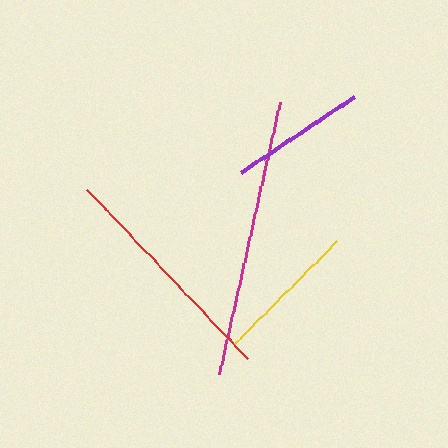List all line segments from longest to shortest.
From longest to shortest: magenta, red, yellow, purple.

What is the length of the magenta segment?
The magenta segment is approximately 279 pixels long.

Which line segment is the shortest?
The purple line is the shortest at approximately 135 pixels.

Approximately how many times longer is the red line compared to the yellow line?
The red line is approximately 1.6 times the length of the yellow line.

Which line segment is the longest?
The magenta line is the longest at approximately 279 pixels.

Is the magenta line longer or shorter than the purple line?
The magenta line is longer than the purple line.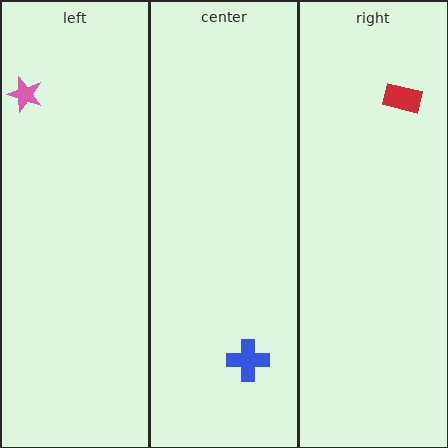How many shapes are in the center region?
1.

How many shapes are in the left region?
1.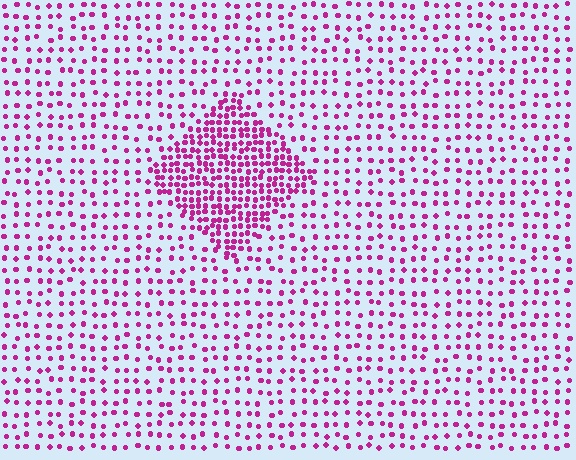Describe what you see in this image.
The image contains small magenta elements arranged at two different densities. A diamond-shaped region is visible where the elements are more densely packed than the surrounding area.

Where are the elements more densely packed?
The elements are more densely packed inside the diamond boundary.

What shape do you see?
I see a diamond.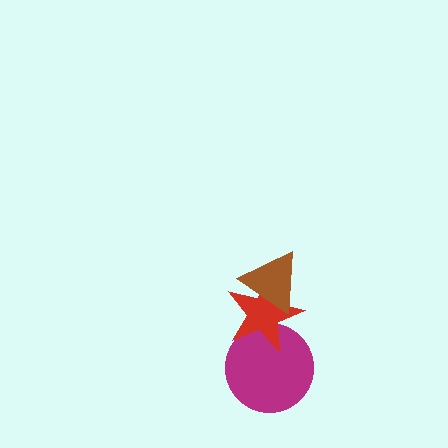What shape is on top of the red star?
The brown triangle is on top of the red star.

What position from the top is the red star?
The red star is 2nd from the top.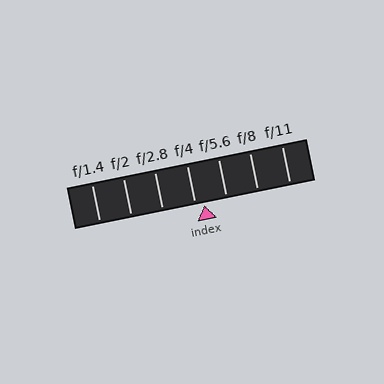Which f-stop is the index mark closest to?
The index mark is closest to f/4.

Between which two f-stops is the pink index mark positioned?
The index mark is between f/4 and f/5.6.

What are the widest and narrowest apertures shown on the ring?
The widest aperture shown is f/1.4 and the narrowest is f/11.